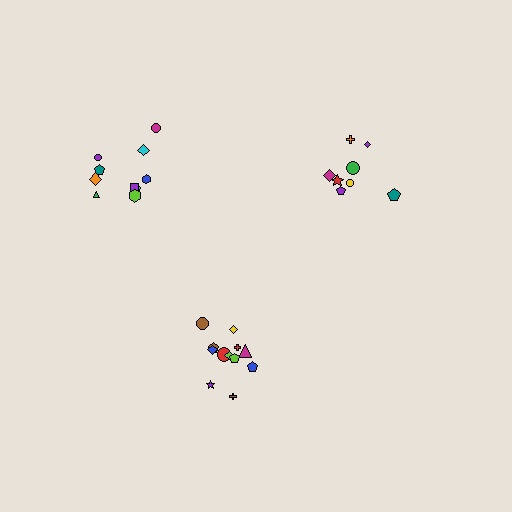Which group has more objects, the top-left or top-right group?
The top-left group.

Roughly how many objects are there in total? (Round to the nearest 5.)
Roughly 30 objects in total.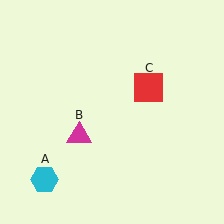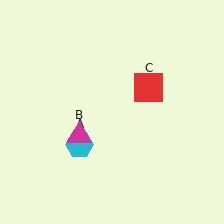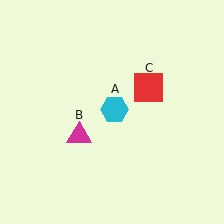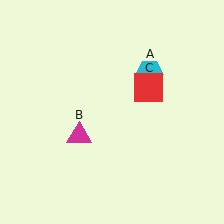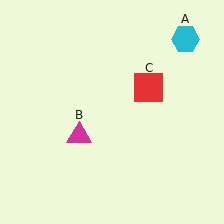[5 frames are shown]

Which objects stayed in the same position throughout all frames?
Magenta triangle (object B) and red square (object C) remained stationary.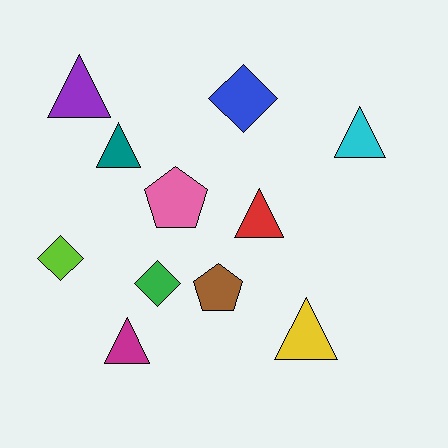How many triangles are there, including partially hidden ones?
There are 6 triangles.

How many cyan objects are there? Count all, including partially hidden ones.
There is 1 cyan object.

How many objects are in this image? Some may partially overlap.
There are 11 objects.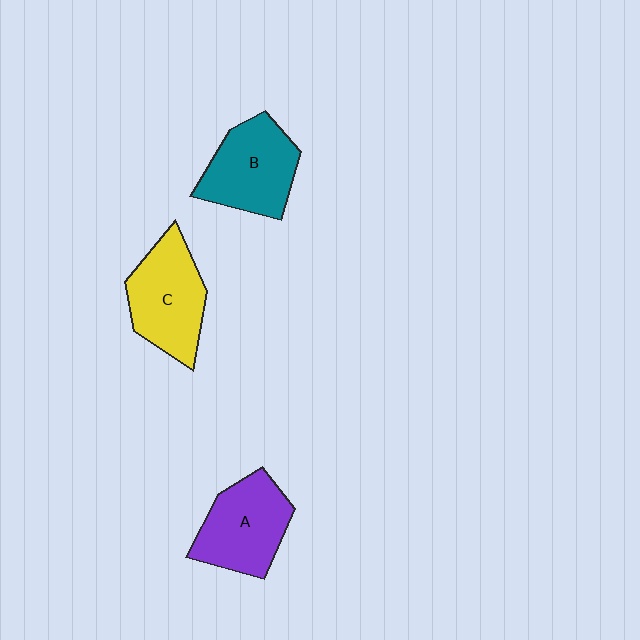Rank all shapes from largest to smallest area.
From largest to smallest: C (yellow), B (teal), A (purple).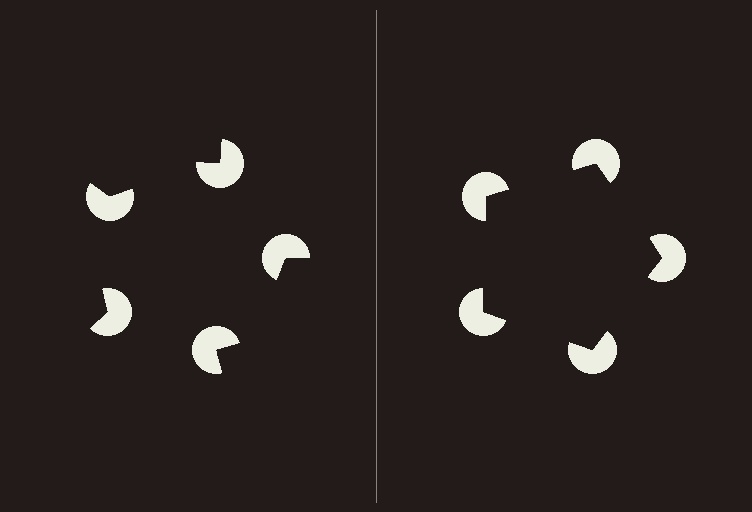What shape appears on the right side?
An illusory pentagon.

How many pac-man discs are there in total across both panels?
10 — 5 on each side.